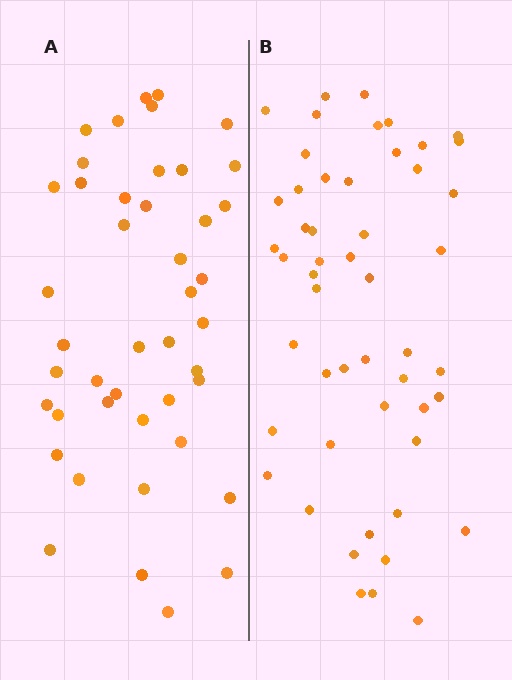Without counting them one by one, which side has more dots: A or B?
Region B (the right region) has more dots.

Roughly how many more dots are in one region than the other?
Region B has roughly 8 or so more dots than region A.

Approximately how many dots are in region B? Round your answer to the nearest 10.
About 50 dots. (The exact count is 51, which rounds to 50.)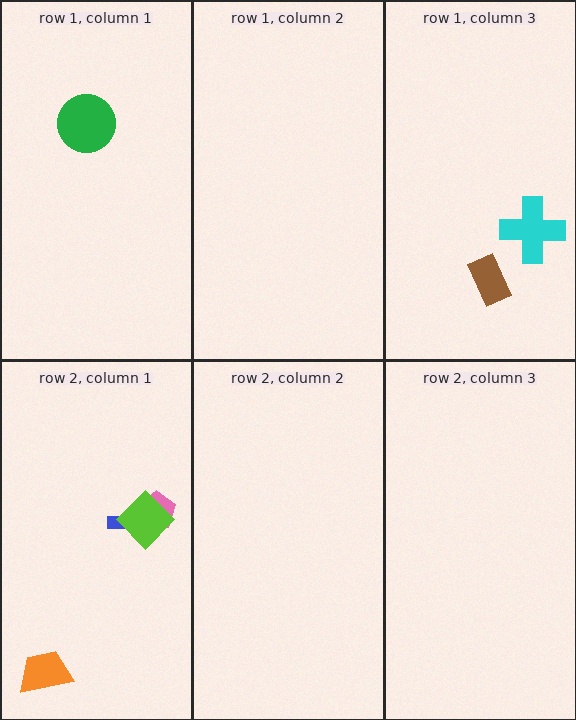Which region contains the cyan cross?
The row 1, column 3 region.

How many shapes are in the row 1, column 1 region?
1.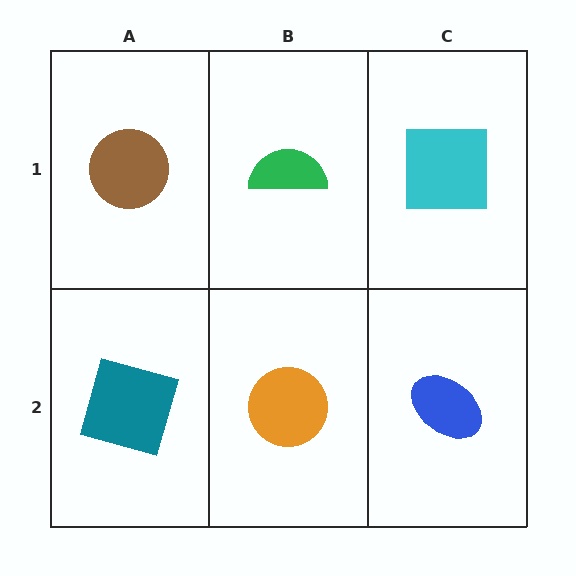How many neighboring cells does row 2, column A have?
2.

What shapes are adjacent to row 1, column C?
A blue ellipse (row 2, column C), a green semicircle (row 1, column B).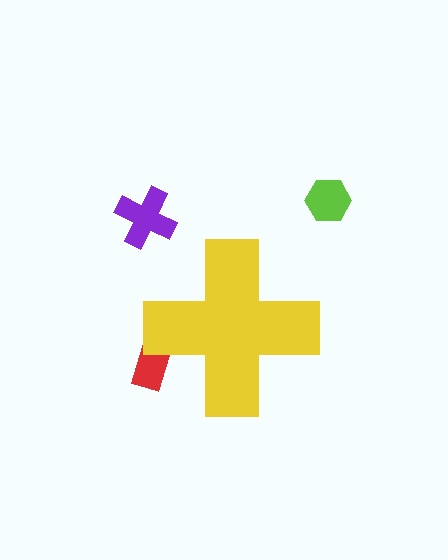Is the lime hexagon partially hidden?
No, the lime hexagon is fully visible.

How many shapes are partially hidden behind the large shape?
1 shape is partially hidden.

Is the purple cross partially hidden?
No, the purple cross is fully visible.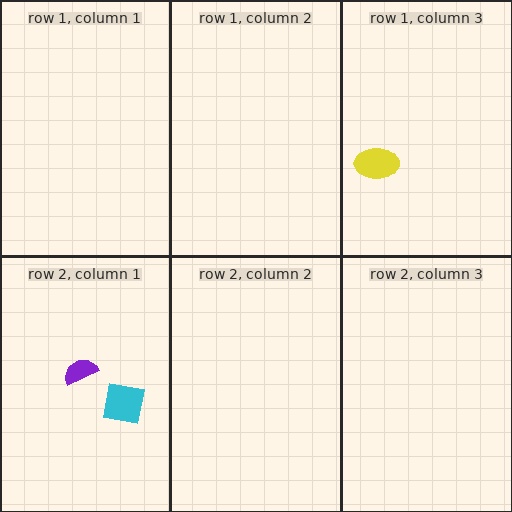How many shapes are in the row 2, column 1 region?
2.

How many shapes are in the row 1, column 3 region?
1.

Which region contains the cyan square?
The row 2, column 1 region.